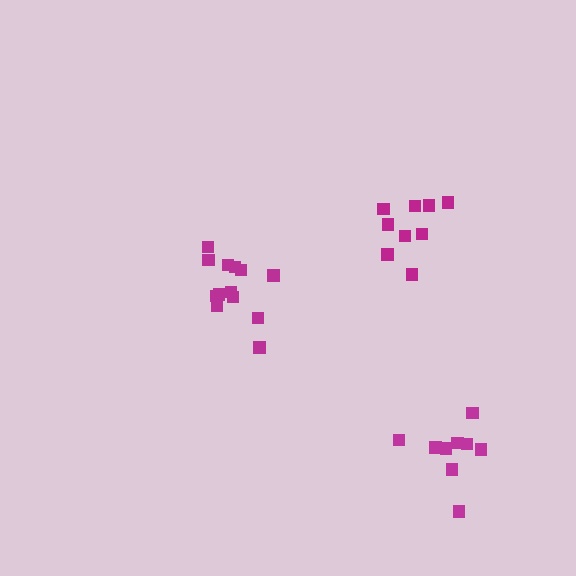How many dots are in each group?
Group 1: 13 dots, Group 2: 9 dots, Group 3: 9 dots (31 total).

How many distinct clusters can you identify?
There are 3 distinct clusters.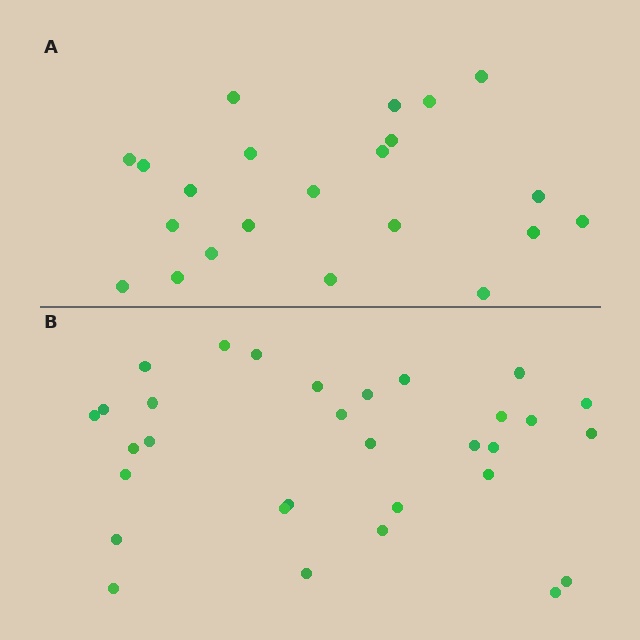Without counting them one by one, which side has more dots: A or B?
Region B (the bottom region) has more dots.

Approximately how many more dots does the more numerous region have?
Region B has roughly 8 or so more dots than region A.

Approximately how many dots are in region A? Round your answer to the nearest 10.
About 20 dots. (The exact count is 22, which rounds to 20.)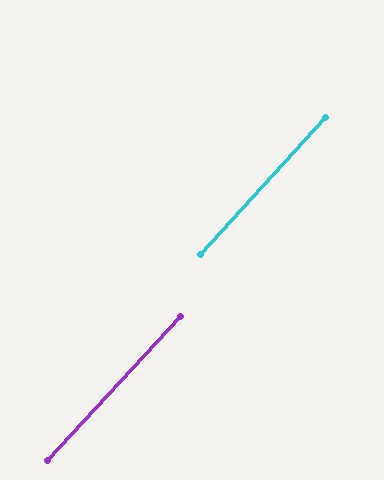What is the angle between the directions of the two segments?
Approximately 0 degrees.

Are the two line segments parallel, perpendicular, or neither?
Parallel — their directions differ by only 0.4°.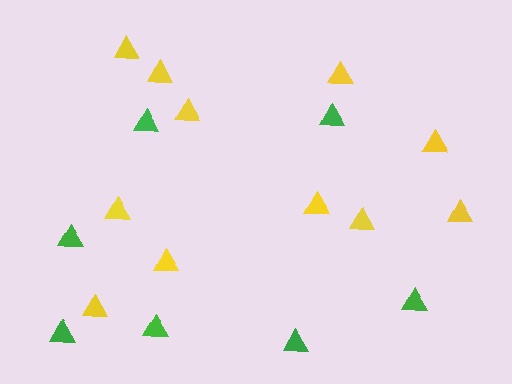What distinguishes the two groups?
There are 2 groups: one group of yellow triangles (11) and one group of green triangles (7).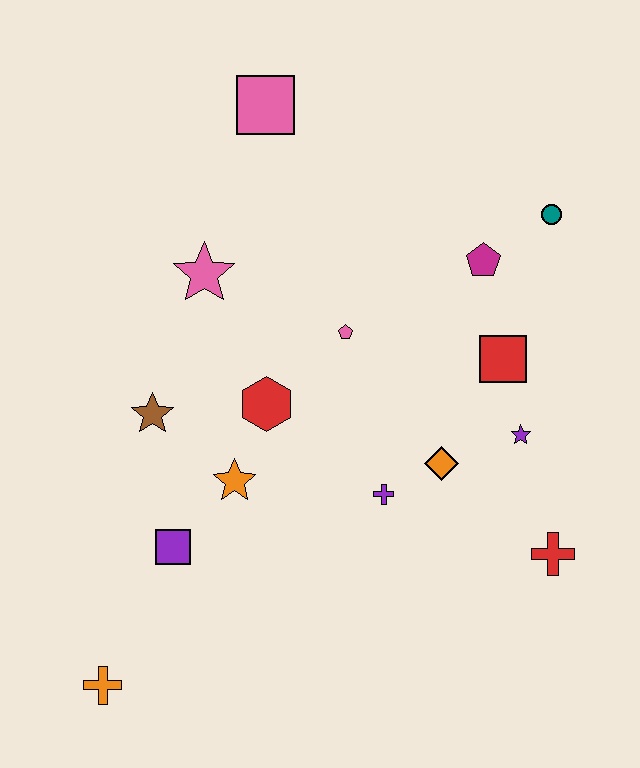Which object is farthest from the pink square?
The orange cross is farthest from the pink square.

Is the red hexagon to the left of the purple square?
No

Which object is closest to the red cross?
The purple star is closest to the red cross.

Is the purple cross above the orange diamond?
No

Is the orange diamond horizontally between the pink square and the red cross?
Yes